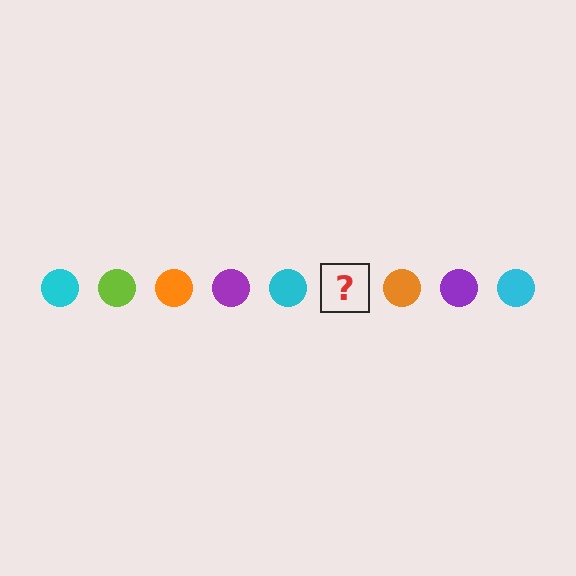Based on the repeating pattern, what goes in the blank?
The blank should be a lime circle.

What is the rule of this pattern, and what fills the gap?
The rule is that the pattern cycles through cyan, lime, orange, purple circles. The gap should be filled with a lime circle.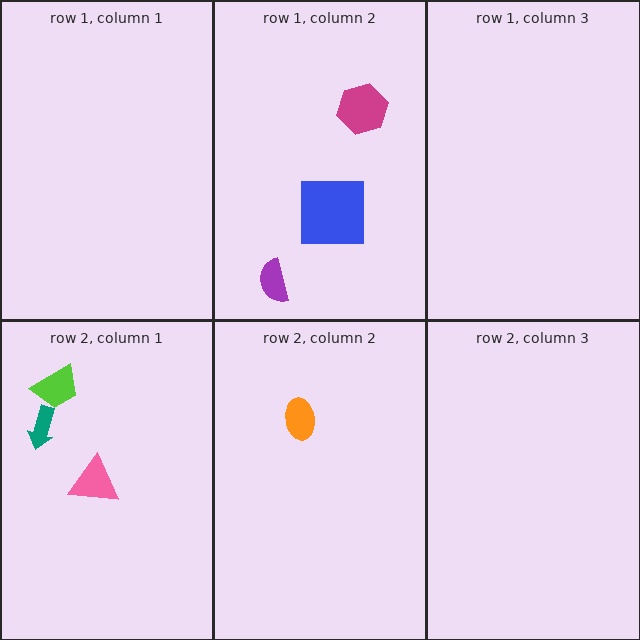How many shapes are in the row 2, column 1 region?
3.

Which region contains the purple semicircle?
The row 1, column 2 region.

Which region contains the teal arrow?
The row 2, column 1 region.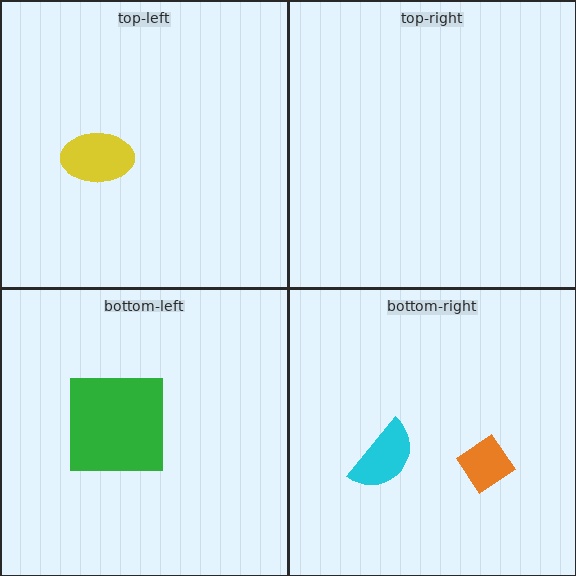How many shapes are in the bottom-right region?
2.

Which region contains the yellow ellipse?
The top-left region.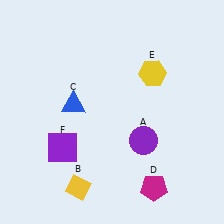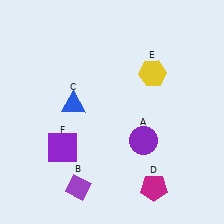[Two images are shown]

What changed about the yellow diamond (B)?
In Image 1, B is yellow. In Image 2, it changed to purple.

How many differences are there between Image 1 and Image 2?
There is 1 difference between the two images.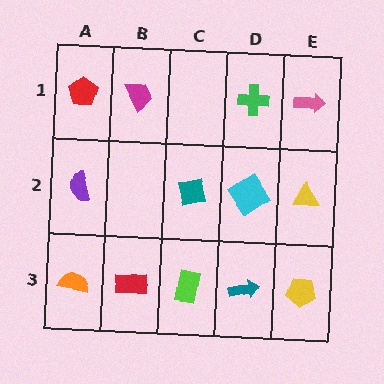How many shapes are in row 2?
4 shapes.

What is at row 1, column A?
A red pentagon.